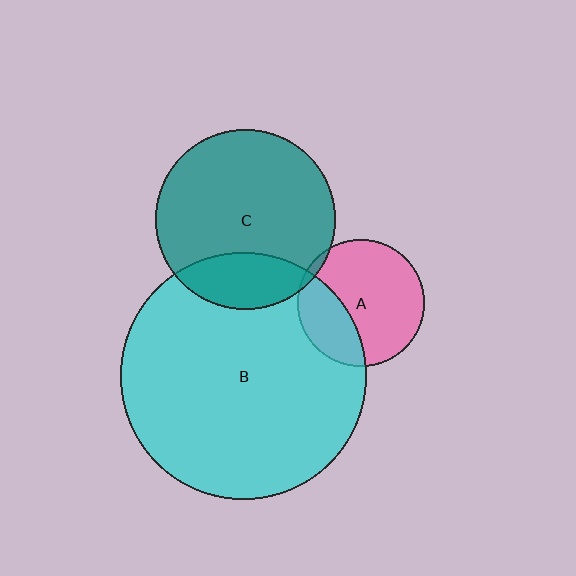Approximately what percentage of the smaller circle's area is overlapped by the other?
Approximately 20%.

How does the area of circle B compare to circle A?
Approximately 3.8 times.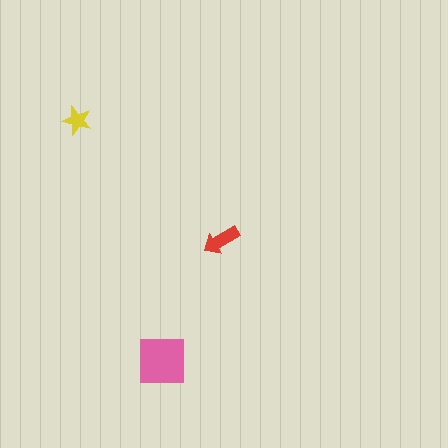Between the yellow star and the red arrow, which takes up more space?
The red arrow.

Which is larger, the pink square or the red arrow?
The pink square.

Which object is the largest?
The pink square.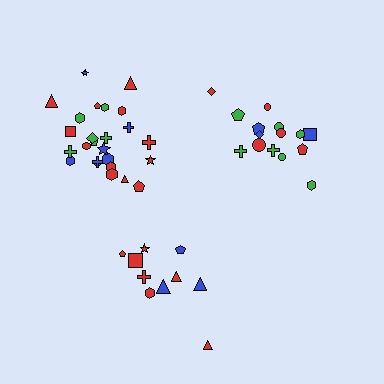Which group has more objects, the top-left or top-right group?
The top-left group.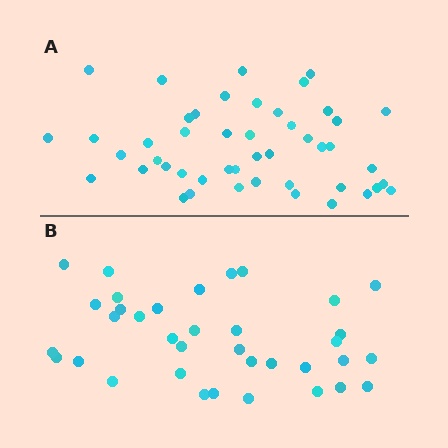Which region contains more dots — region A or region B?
Region A (the top region) has more dots.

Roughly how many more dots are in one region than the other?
Region A has roughly 12 or so more dots than region B.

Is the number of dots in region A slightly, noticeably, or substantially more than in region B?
Region A has noticeably more, but not dramatically so. The ratio is roughly 1.3 to 1.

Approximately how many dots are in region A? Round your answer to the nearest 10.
About 50 dots. (The exact count is 47, which rounds to 50.)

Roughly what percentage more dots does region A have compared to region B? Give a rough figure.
About 30% more.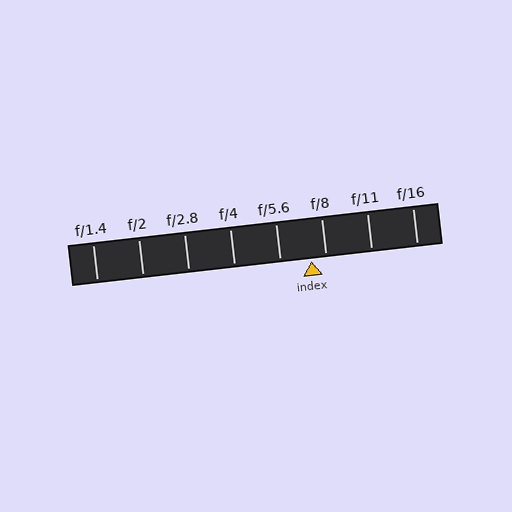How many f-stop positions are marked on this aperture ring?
There are 8 f-stop positions marked.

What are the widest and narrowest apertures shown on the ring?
The widest aperture shown is f/1.4 and the narrowest is f/16.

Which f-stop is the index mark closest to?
The index mark is closest to f/8.